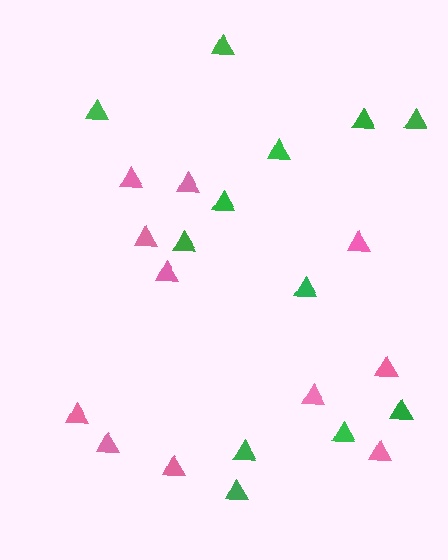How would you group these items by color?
There are 2 groups: one group of pink triangles (11) and one group of green triangles (12).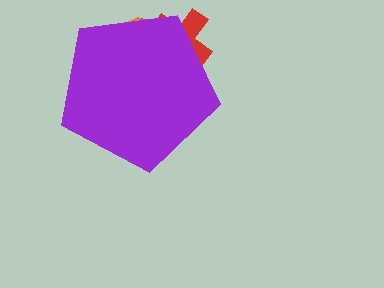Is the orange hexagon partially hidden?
Yes, the orange hexagon is partially hidden behind the purple pentagon.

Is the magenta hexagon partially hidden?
Yes, the magenta hexagon is partially hidden behind the purple pentagon.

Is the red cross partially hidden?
Yes, the red cross is partially hidden behind the purple pentagon.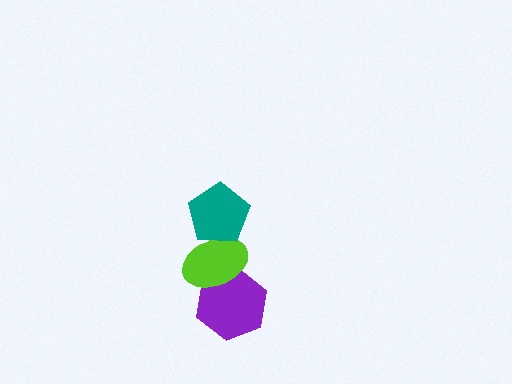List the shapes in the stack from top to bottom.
From top to bottom: the teal pentagon, the lime ellipse, the purple hexagon.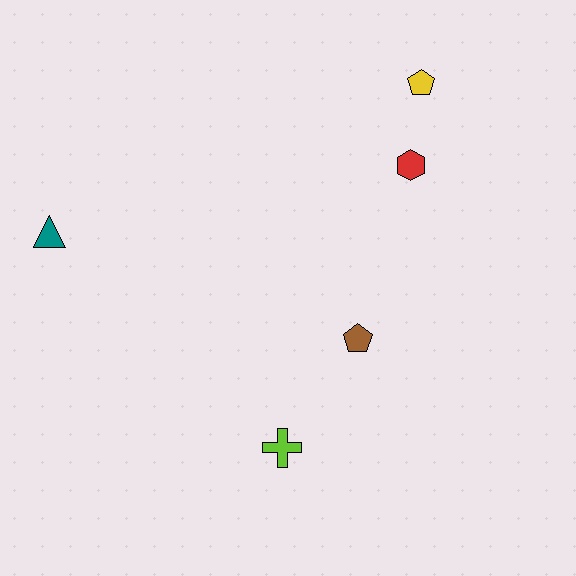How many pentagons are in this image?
There are 2 pentagons.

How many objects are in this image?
There are 5 objects.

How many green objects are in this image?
There are no green objects.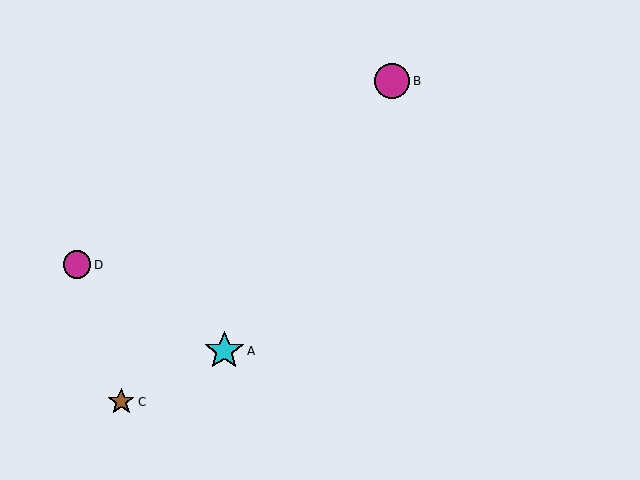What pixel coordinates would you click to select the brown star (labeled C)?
Click at (121, 402) to select the brown star C.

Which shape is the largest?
The cyan star (labeled A) is the largest.